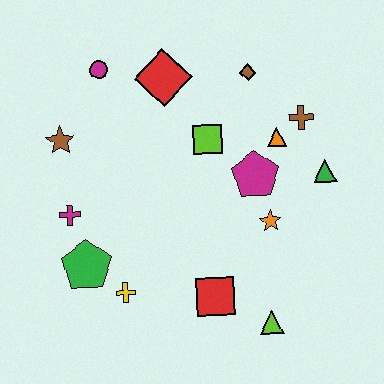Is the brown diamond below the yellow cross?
No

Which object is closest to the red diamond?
The magenta circle is closest to the red diamond.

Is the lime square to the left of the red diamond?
No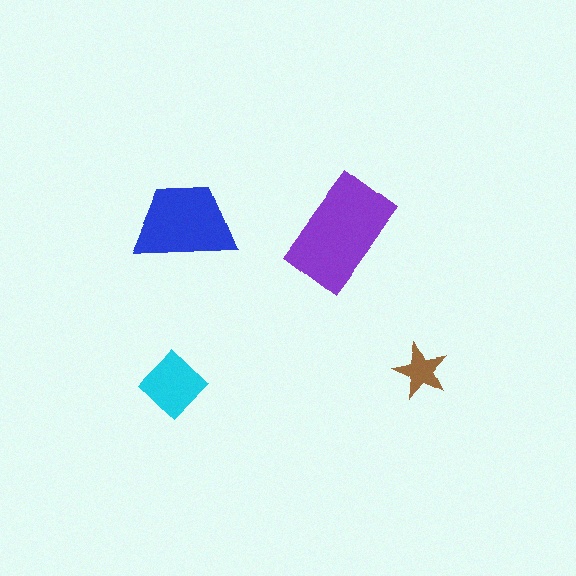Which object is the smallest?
The brown star.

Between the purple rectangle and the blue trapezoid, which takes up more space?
The purple rectangle.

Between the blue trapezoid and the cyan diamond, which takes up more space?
The blue trapezoid.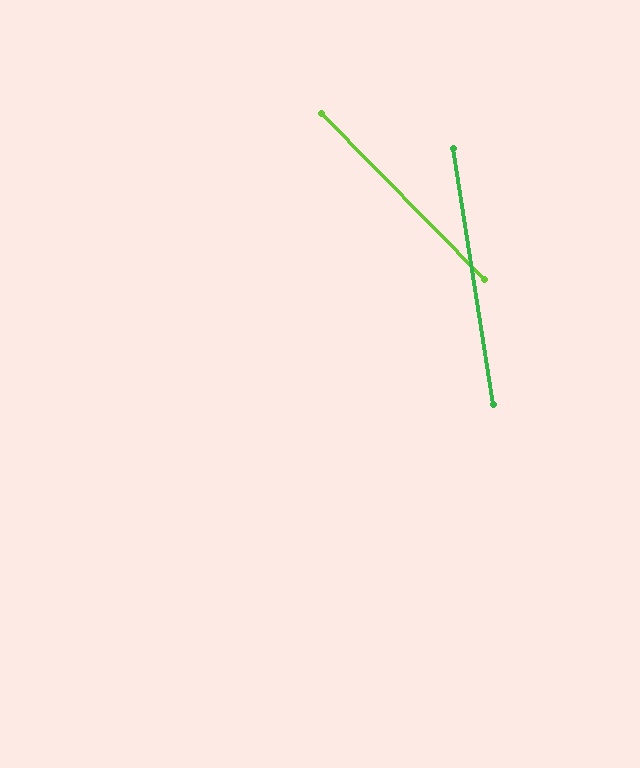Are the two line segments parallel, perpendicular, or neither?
Neither parallel nor perpendicular — they differ by about 36°.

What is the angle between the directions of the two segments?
Approximately 36 degrees.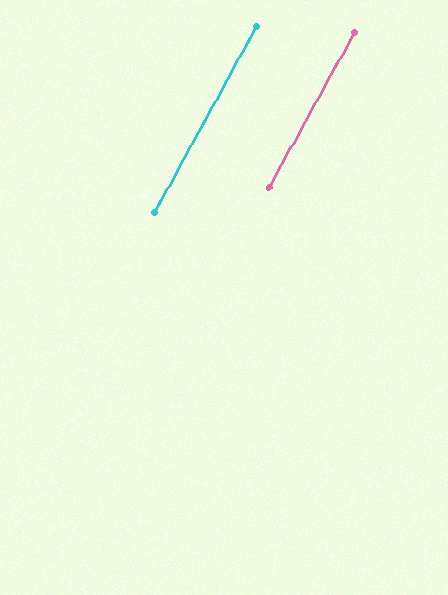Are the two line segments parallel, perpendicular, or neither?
Parallel — their directions differ by only 0.2°.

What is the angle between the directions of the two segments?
Approximately 0 degrees.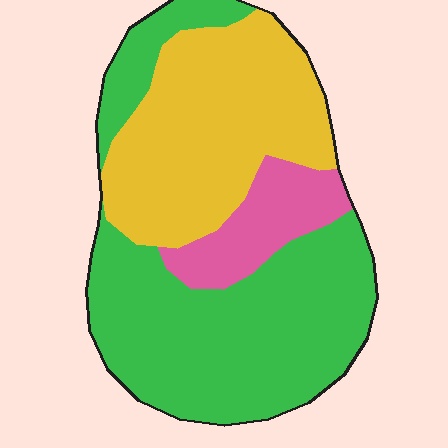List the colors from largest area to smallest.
From largest to smallest: green, yellow, pink.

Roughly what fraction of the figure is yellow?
Yellow takes up about three eighths (3/8) of the figure.